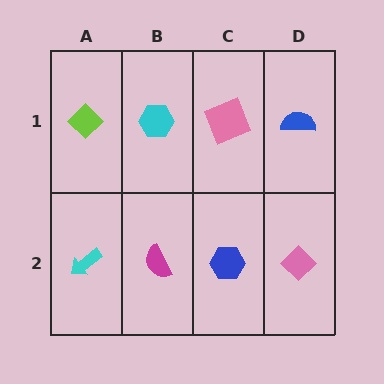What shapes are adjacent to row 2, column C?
A pink square (row 1, column C), a magenta semicircle (row 2, column B), a pink diamond (row 2, column D).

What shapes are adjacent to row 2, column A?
A lime diamond (row 1, column A), a magenta semicircle (row 2, column B).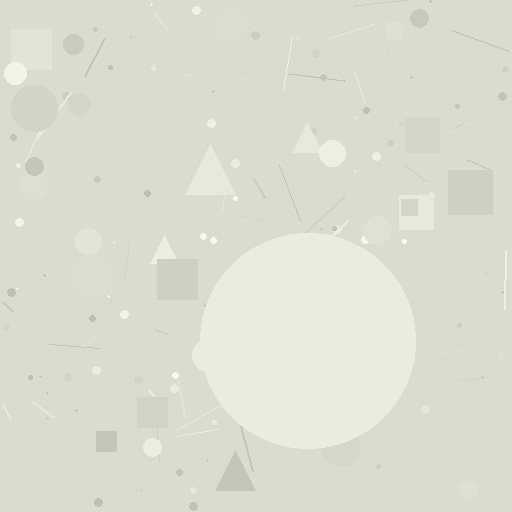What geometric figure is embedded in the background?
A circle is embedded in the background.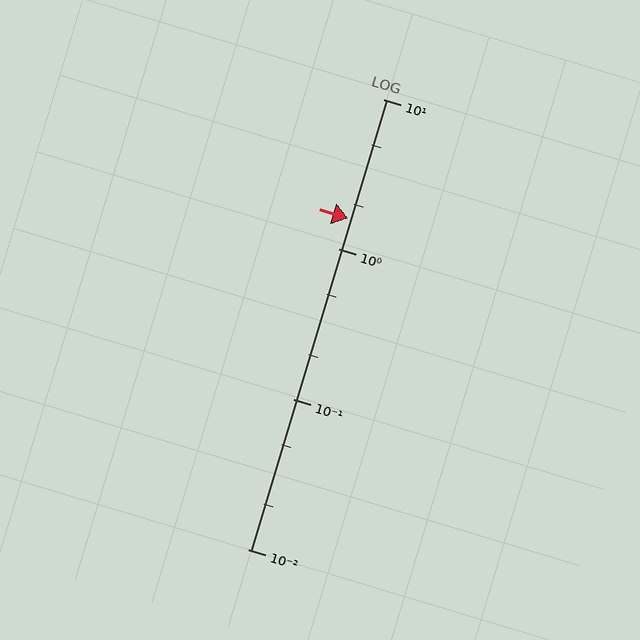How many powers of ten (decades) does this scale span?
The scale spans 3 decades, from 0.01 to 10.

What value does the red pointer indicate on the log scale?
The pointer indicates approximately 1.6.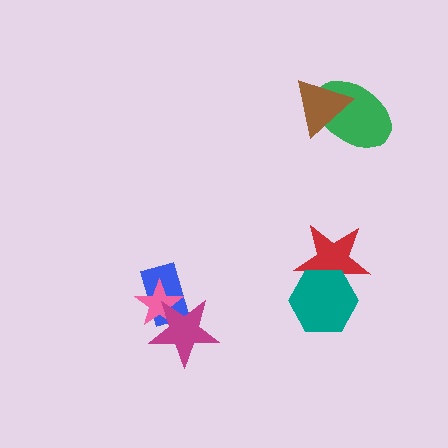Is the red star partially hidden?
Yes, it is partially covered by another shape.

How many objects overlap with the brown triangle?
1 object overlaps with the brown triangle.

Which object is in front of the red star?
The teal hexagon is in front of the red star.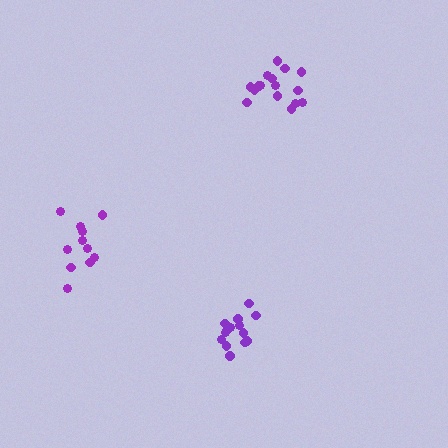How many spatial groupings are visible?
There are 3 spatial groupings.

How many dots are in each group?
Group 1: 16 dots, Group 2: 15 dots, Group 3: 11 dots (42 total).